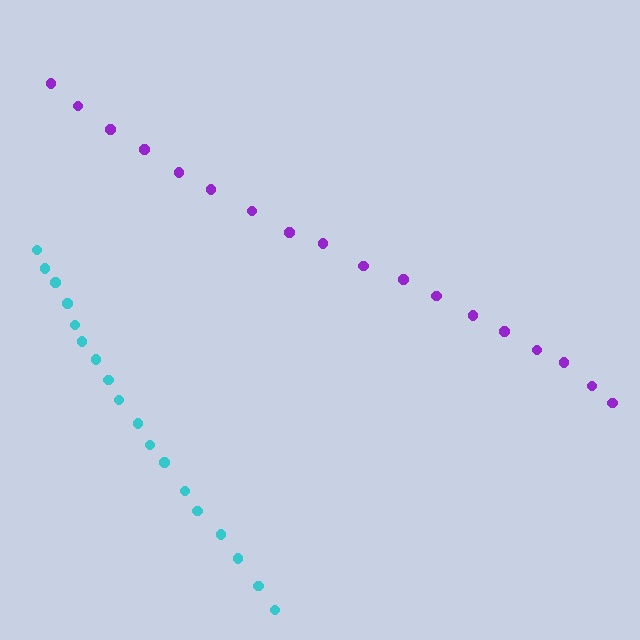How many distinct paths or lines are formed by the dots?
There are 2 distinct paths.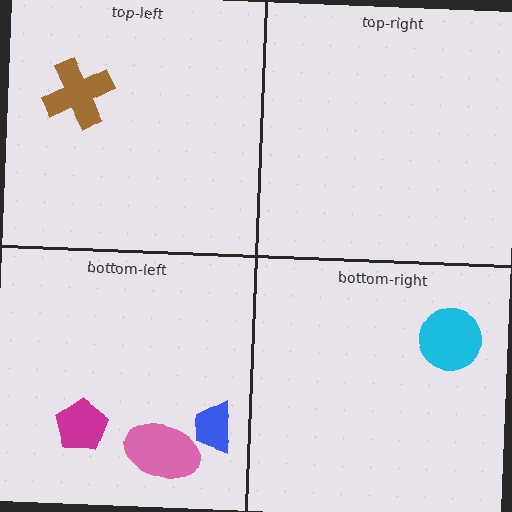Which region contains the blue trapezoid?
The bottom-left region.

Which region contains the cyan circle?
The bottom-right region.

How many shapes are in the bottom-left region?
3.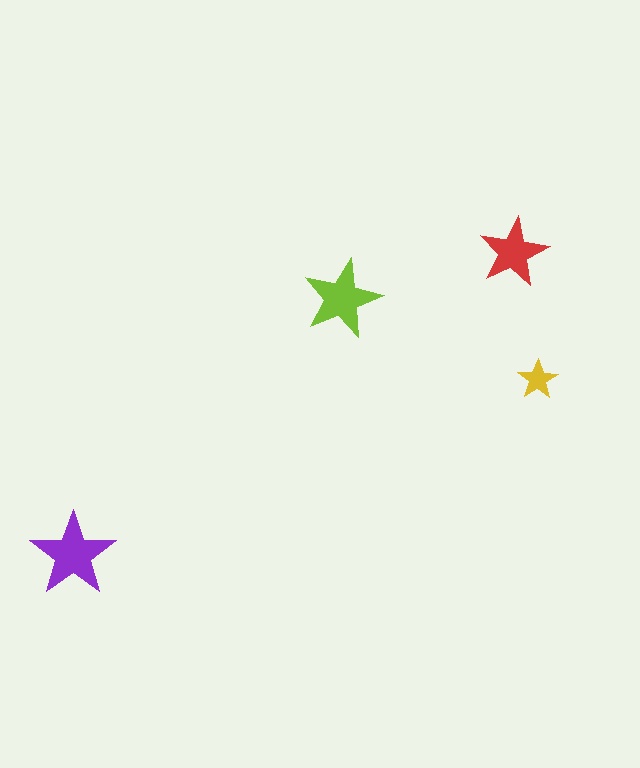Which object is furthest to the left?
The purple star is leftmost.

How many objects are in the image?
There are 4 objects in the image.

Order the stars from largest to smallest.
the purple one, the lime one, the red one, the yellow one.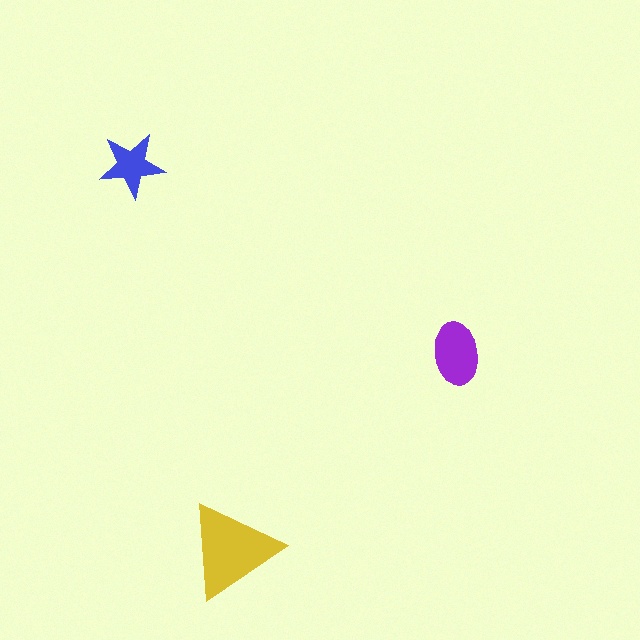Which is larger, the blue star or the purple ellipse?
The purple ellipse.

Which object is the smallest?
The blue star.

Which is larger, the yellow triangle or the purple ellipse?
The yellow triangle.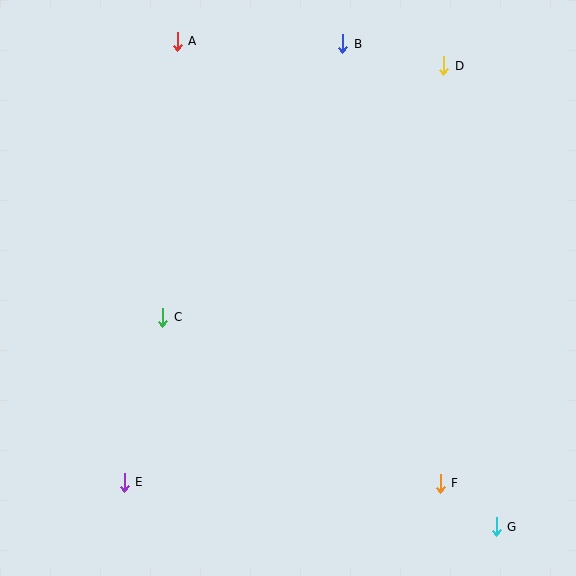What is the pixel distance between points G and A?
The distance between G and A is 581 pixels.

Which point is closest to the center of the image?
Point C at (163, 317) is closest to the center.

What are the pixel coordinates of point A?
Point A is at (177, 41).